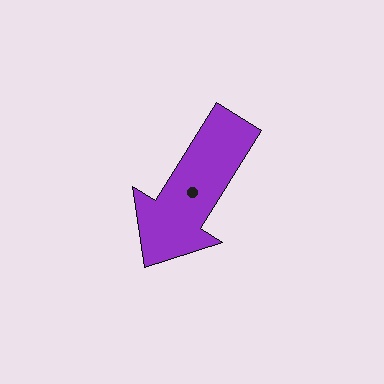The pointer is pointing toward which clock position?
Roughly 7 o'clock.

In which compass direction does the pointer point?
Southwest.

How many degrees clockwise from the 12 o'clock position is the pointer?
Approximately 212 degrees.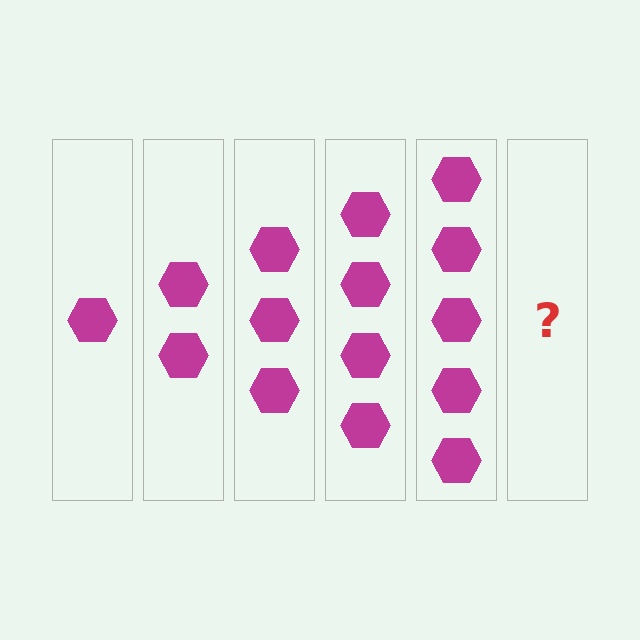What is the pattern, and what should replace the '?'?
The pattern is that each step adds one more hexagon. The '?' should be 6 hexagons.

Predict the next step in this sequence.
The next step is 6 hexagons.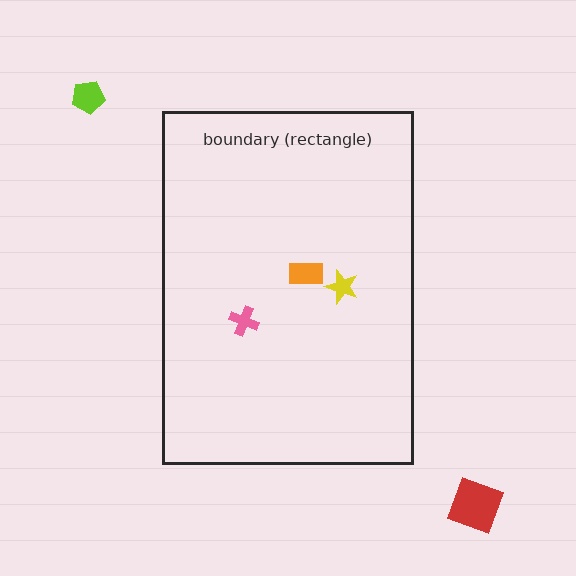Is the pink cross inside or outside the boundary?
Inside.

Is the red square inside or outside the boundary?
Outside.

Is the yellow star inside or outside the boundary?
Inside.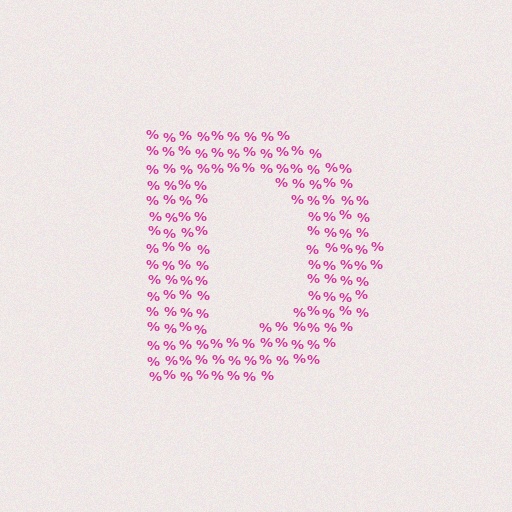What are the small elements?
The small elements are percent signs.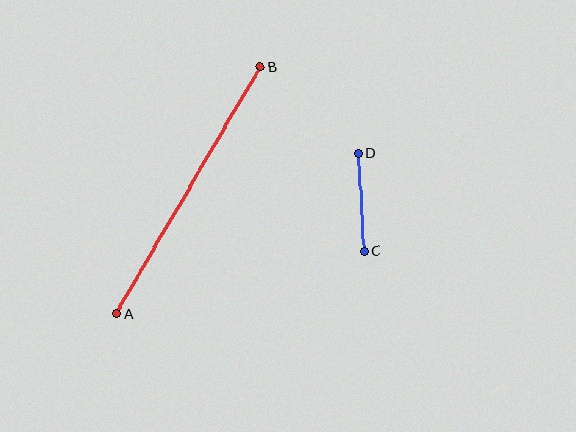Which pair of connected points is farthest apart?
Points A and B are farthest apart.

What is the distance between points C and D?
The distance is approximately 98 pixels.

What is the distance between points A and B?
The distance is approximately 285 pixels.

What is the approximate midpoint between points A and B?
The midpoint is at approximately (188, 190) pixels.